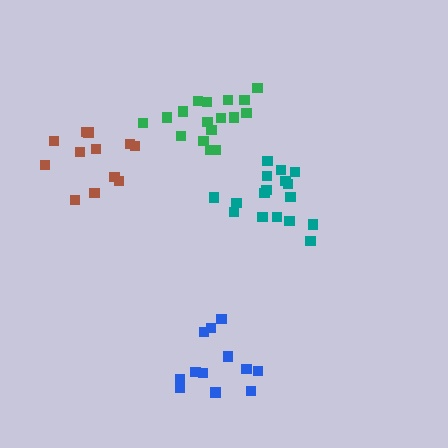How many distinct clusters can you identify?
There are 4 distinct clusters.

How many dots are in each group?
Group 1: 13 dots, Group 2: 12 dots, Group 3: 17 dots, Group 4: 17 dots (59 total).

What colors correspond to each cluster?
The clusters are colored: blue, brown, teal, green.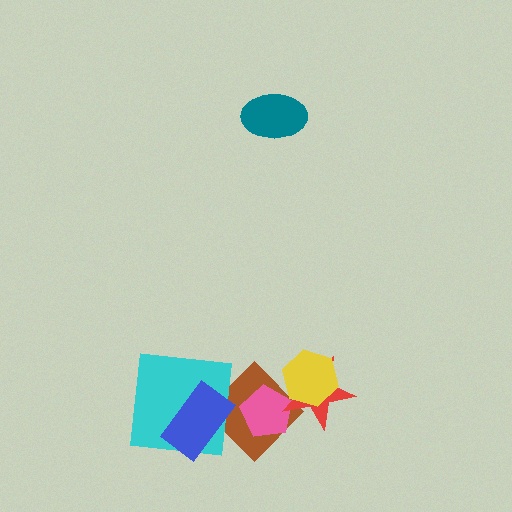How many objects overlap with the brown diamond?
5 objects overlap with the brown diamond.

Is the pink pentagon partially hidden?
Yes, it is partially covered by another shape.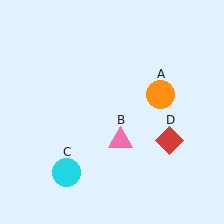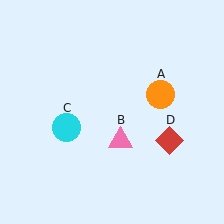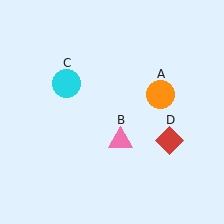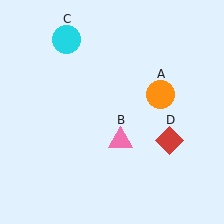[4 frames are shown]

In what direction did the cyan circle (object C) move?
The cyan circle (object C) moved up.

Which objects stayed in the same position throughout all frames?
Orange circle (object A) and pink triangle (object B) and red diamond (object D) remained stationary.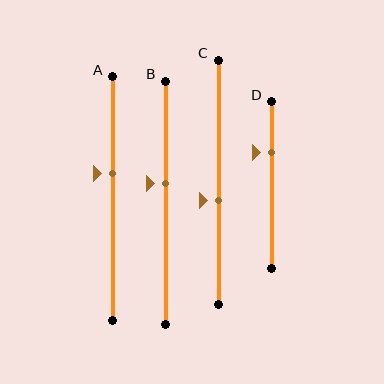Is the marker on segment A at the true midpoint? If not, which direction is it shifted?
No, the marker on segment A is shifted upward by about 10% of the segment length.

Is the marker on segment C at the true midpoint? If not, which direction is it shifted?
No, the marker on segment C is shifted downward by about 8% of the segment length.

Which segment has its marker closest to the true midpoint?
Segment C has its marker closest to the true midpoint.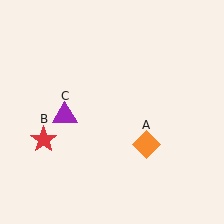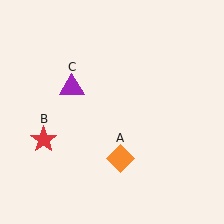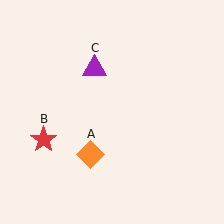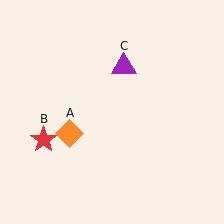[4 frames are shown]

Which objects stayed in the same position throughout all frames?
Red star (object B) remained stationary.